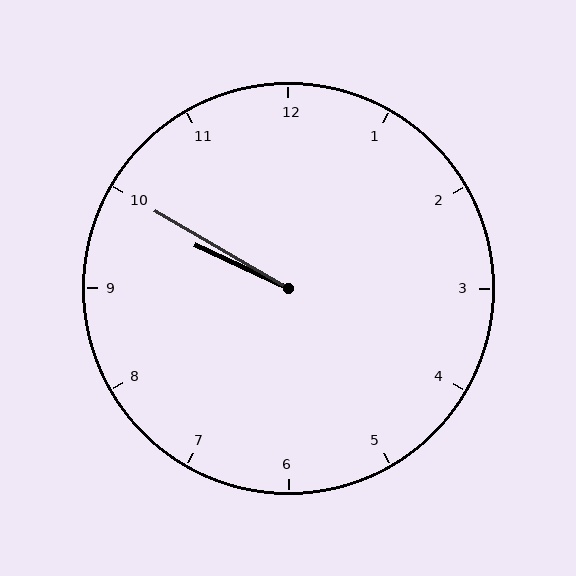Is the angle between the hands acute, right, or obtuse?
It is acute.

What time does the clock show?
9:50.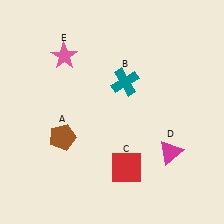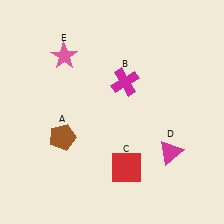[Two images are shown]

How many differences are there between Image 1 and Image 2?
There is 1 difference between the two images.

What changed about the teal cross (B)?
In Image 1, B is teal. In Image 2, it changed to magenta.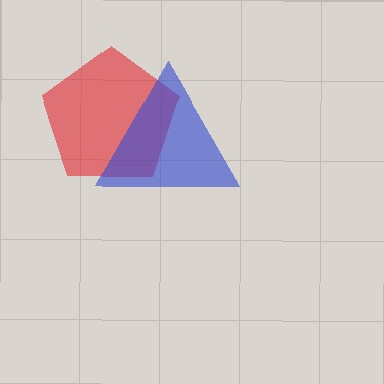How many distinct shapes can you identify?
There are 2 distinct shapes: a red pentagon, a blue triangle.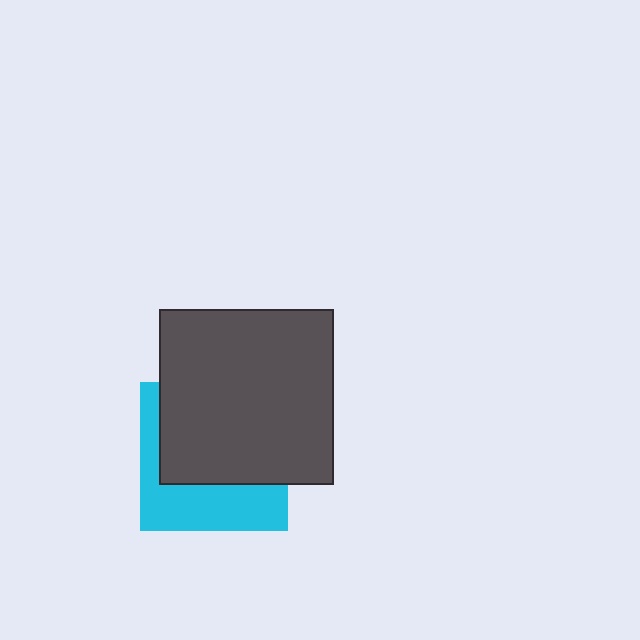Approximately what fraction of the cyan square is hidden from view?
Roughly 60% of the cyan square is hidden behind the dark gray square.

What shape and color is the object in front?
The object in front is a dark gray square.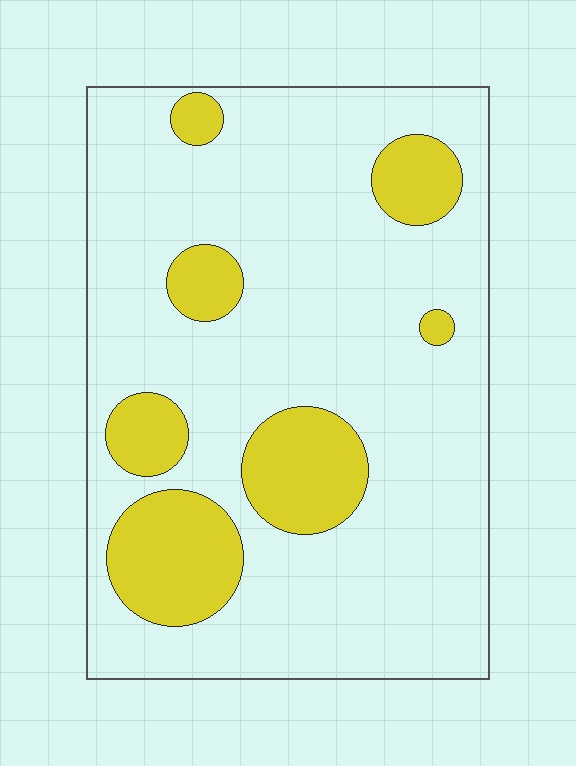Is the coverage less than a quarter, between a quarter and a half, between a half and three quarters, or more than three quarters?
Less than a quarter.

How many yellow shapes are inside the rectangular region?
7.